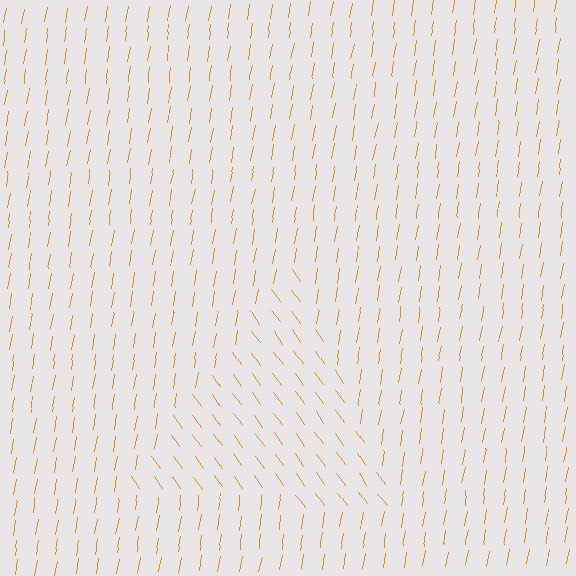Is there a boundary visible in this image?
Yes, there is a texture boundary formed by a change in line orientation.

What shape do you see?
I see a triangle.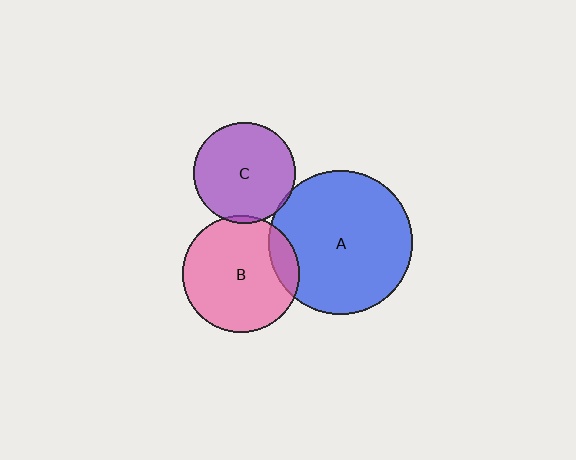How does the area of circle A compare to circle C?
Approximately 2.0 times.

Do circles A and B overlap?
Yes.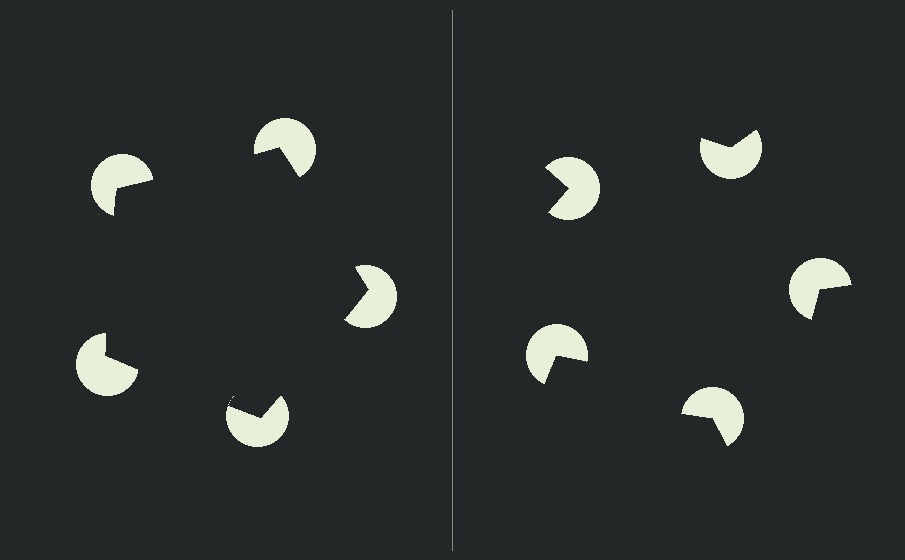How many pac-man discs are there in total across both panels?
10 — 5 on each side.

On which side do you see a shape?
An illusory pentagon appears on the left side. On the right side the wedge cuts are rotated, so no coherent shape forms.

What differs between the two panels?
The pac-man discs are positioned identically on both sides; only the wedge orientations differ. On the left they align to a pentagon; on the right they are misaligned.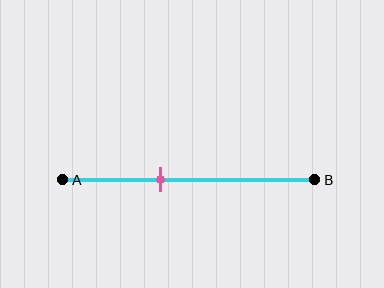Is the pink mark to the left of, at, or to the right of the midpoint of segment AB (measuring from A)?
The pink mark is to the left of the midpoint of segment AB.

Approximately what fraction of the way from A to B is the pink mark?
The pink mark is approximately 40% of the way from A to B.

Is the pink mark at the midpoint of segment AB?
No, the mark is at about 40% from A, not at the 50% midpoint.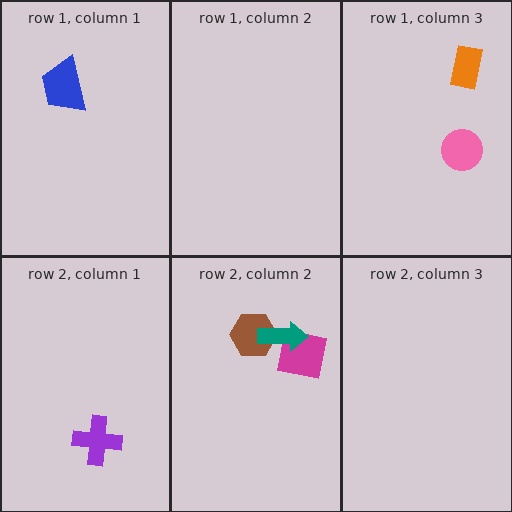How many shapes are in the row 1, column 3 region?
2.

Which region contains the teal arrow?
The row 2, column 2 region.